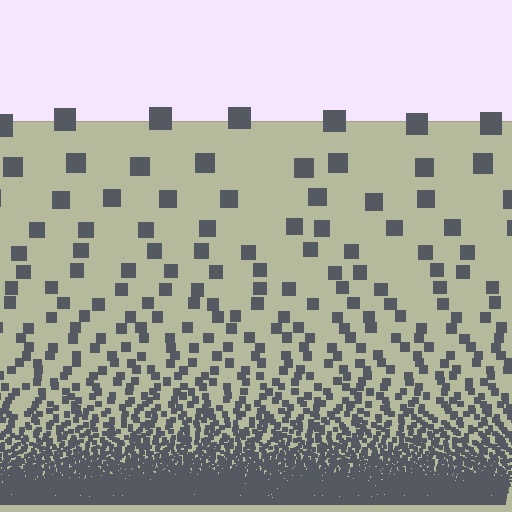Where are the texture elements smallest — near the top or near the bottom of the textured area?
Near the bottom.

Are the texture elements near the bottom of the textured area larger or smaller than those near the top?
Smaller. The gradient is inverted — elements near the bottom are smaller and denser.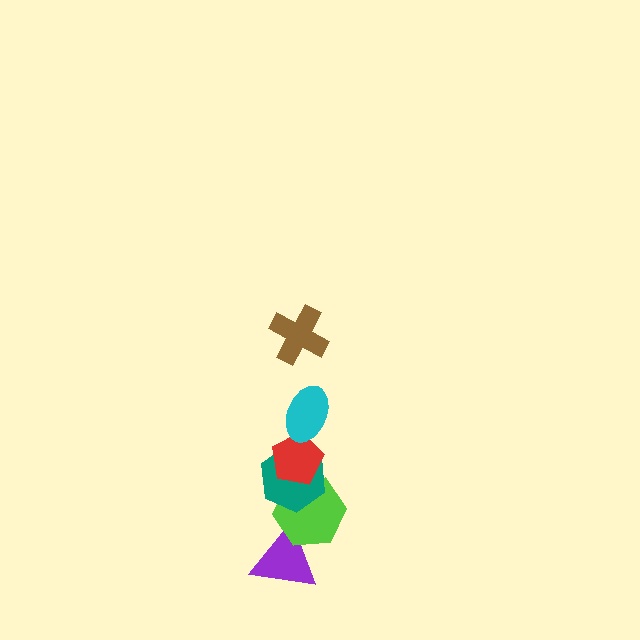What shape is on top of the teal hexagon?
The red pentagon is on top of the teal hexagon.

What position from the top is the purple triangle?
The purple triangle is 6th from the top.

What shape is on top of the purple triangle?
The lime hexagon is on top of the purple triangle.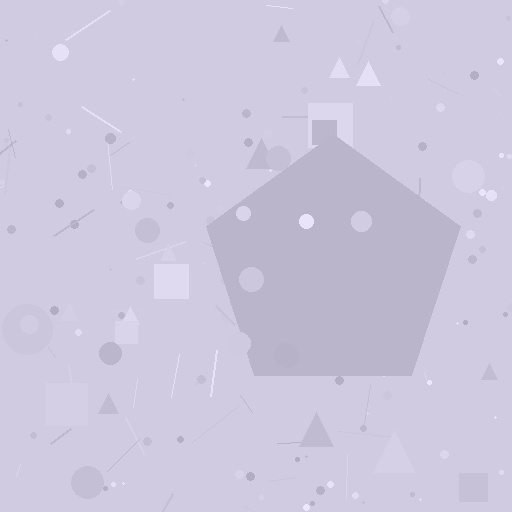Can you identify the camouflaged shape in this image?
The camouflaged shape is a pentagon.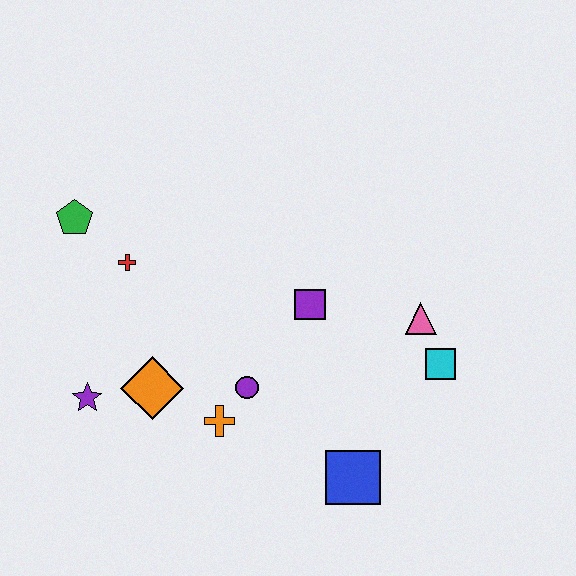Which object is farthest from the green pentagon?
The cyan square is farthest from the green pentagon.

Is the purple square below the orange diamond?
No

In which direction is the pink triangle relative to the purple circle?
The pink triangle is to the right of the purple circle.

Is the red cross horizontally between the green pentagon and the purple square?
Yes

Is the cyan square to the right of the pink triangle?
Yes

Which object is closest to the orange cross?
The purple circle is closest to the orange cross.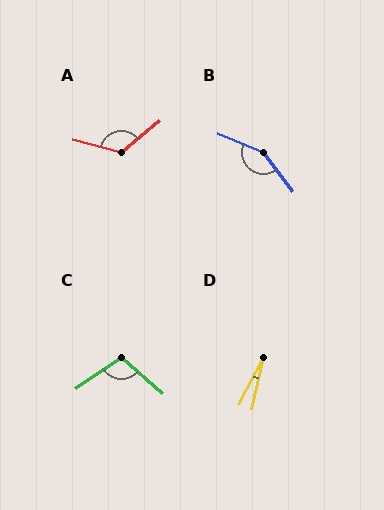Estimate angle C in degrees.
Approximately 105 degrees.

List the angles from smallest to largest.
D (15°), C (105°), A (125°), B (149°).